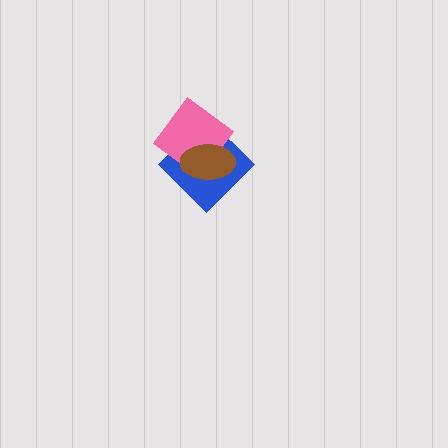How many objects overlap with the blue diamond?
2 objects overlap with the blue diamond.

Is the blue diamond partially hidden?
Yes, it is partially covered by another shape.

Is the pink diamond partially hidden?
Yes, it is partially covered by another shape.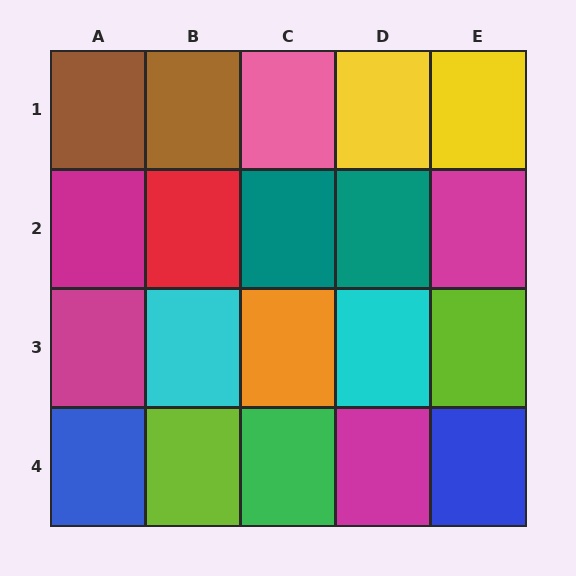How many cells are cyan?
2 cells are cyan.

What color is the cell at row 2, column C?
Teal.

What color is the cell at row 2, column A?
Magenta.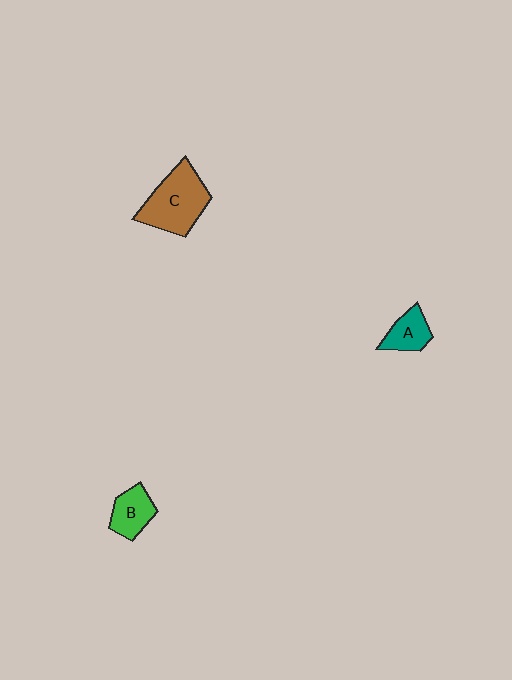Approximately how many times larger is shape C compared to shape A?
Approximately 2.1 times.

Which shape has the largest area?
Shape C (brown).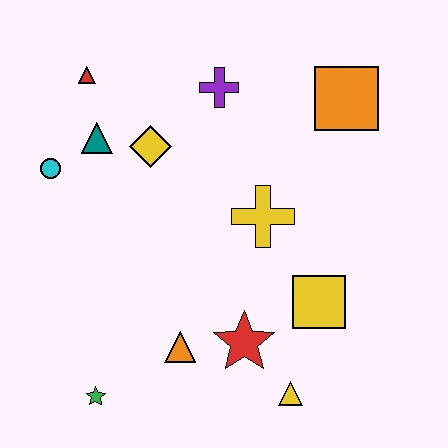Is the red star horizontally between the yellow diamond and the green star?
No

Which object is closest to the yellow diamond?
The teal triangle is closest to the yellow diamond.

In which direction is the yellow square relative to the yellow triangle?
The yellow square is above the yellow triangle.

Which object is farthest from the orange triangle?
The orange square is farthest from the orange triangle.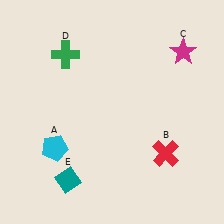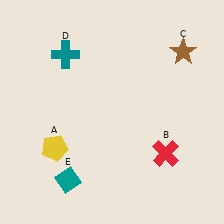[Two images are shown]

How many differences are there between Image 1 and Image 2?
There are 3 differences between the two images.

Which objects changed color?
A changed from cyan to yellow. C changed from magenta to brown. D changed from green to teal.